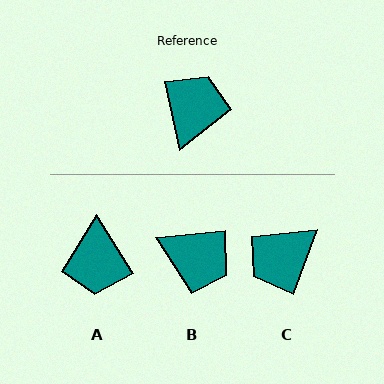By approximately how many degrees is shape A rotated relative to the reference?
Approximately 159 degrees clockwise.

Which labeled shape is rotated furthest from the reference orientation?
A, about 159 degrees away.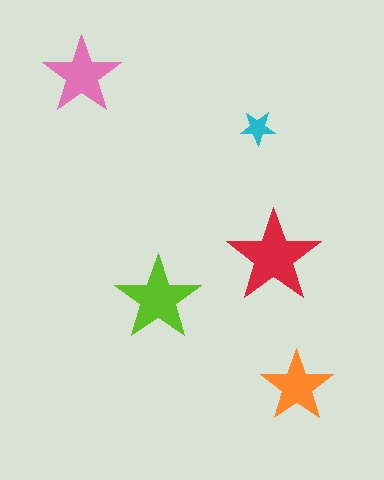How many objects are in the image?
There are 5 objects in the image.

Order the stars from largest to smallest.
the red one, the lime one, the pink one, the orange one, the cyan one.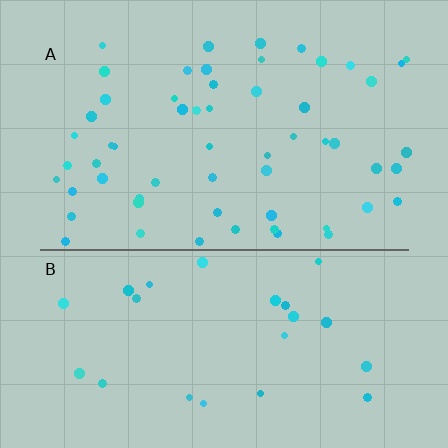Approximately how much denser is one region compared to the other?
Approximately 2.3× — region A over region B.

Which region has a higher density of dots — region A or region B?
A (the top).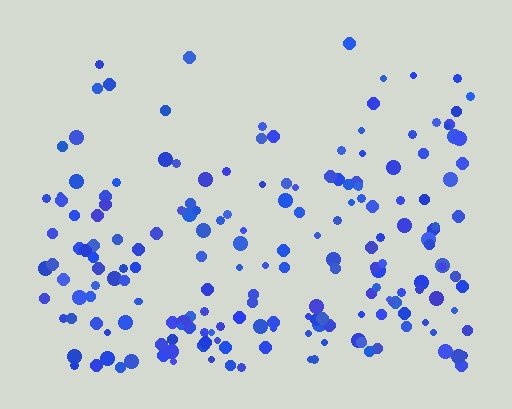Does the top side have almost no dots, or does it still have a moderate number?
Still a moderate number, just noticeably fewer than the bottom.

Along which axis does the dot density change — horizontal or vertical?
Vertical.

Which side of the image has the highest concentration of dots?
The bottom.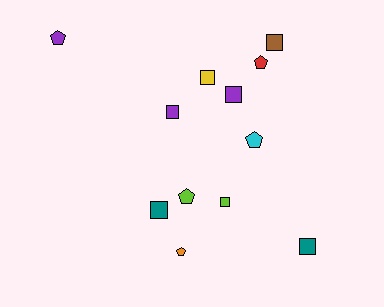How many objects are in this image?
There are 12 objects.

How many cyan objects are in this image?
There is 1 cyan object.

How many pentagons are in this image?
There are 5 pentagons.